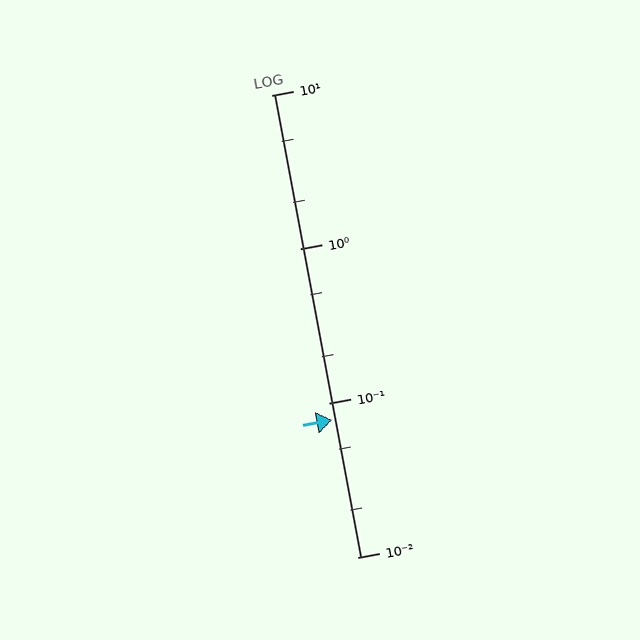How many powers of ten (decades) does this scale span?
The scale spans 3 decades, from 0.01 to 10.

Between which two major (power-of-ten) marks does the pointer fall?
The pointer is between 0.01 and 0.1.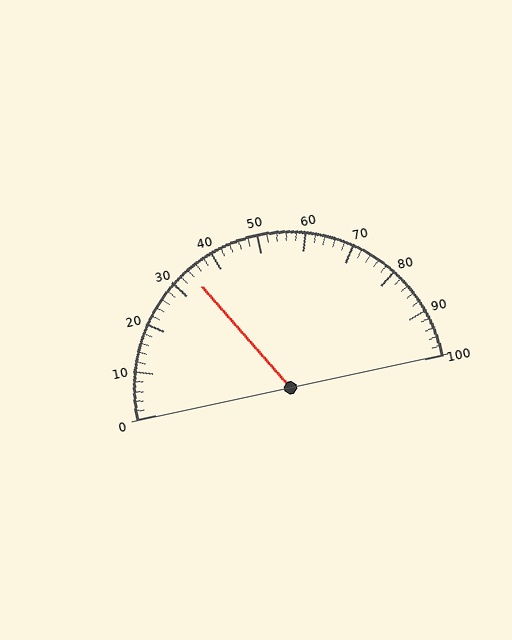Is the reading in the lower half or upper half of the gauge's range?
The reading is in the lower half of the range (0 to 100).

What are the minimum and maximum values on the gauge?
The gauge ranges from 0 to 100.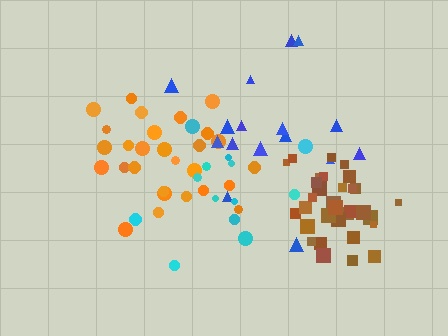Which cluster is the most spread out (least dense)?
Cyan.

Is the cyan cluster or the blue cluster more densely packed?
Blue.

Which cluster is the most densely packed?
Brown.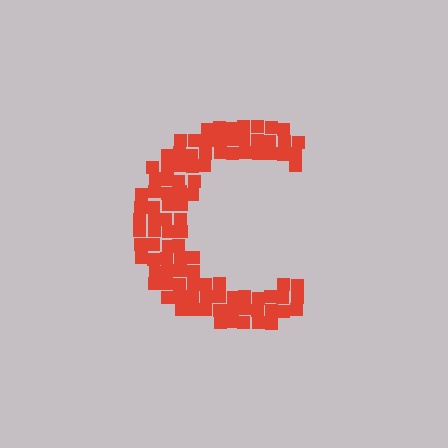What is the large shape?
The large shape is the letter C.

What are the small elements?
The small elements are squares.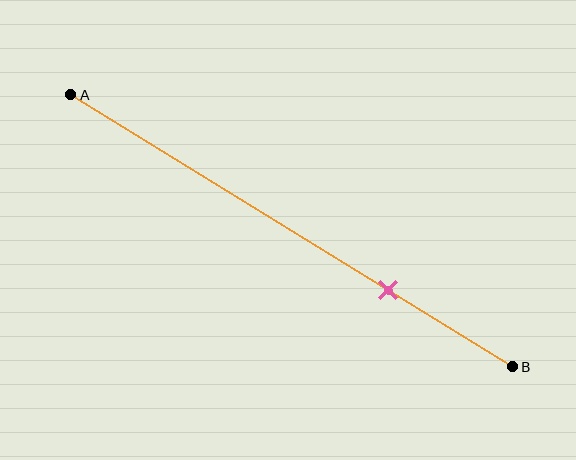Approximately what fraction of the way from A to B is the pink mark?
The pink mark is approximately 70% of the way from A to B.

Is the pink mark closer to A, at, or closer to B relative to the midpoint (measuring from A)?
The pink mark is closer to point B than the midpoint of segment AB.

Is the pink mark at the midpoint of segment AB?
No, the mark is at about 70% from A, not at the 50% midpoint.